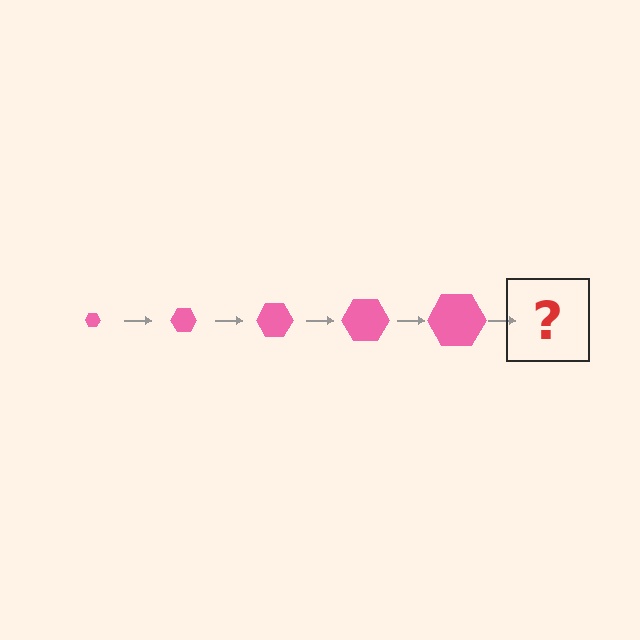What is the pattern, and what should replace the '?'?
The pattern is that the hexagon gets progressively larger each step. The '?' should be a pink hexagon, larger than the previous one.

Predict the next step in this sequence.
The next step is a pink hexagon, larger than the previous one.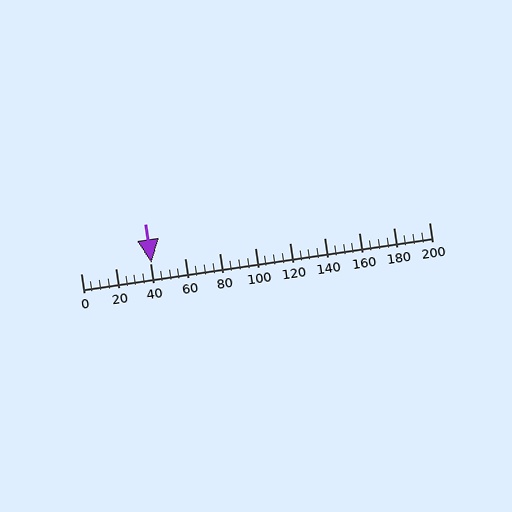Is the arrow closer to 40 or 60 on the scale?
The arrow is closer to 40.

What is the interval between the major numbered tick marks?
The major tick marks are spaced 20 units apart.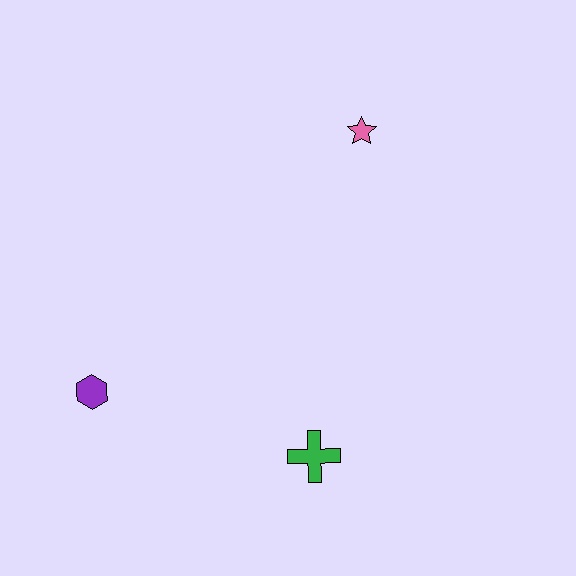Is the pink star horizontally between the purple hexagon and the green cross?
No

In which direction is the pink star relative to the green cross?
The pink star is above the green cross.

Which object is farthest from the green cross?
The pink star is farthest from the green cross.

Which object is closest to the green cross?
The purple hexagon is closest to the green cross.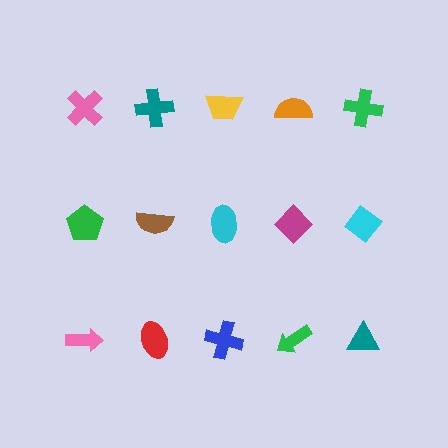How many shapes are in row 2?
5 shapes.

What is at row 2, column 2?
A brown semicircle.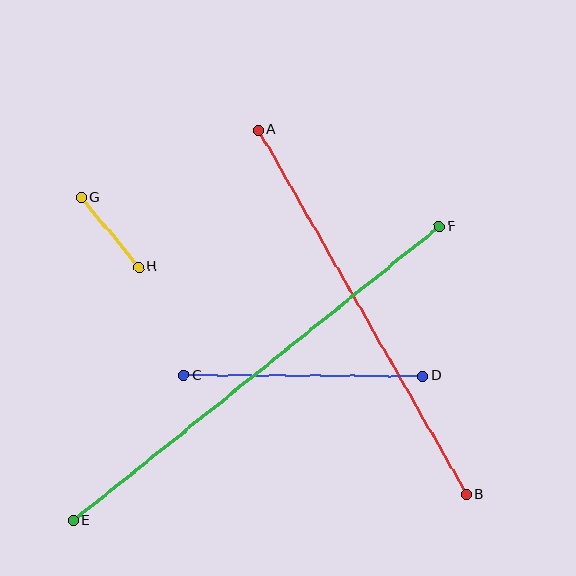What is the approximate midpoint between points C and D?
The midpoint is at approximately (303, 376) pixels.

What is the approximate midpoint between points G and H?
The midpoint is at approximately (110, 232) pixels.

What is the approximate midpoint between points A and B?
The midpoint is at approximately (362, 312) pixels.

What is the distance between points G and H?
The distance is approximately 90 pixels.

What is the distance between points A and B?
The distance is approximately 420 pixels.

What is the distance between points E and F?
The distance is approximately 470 pixels.